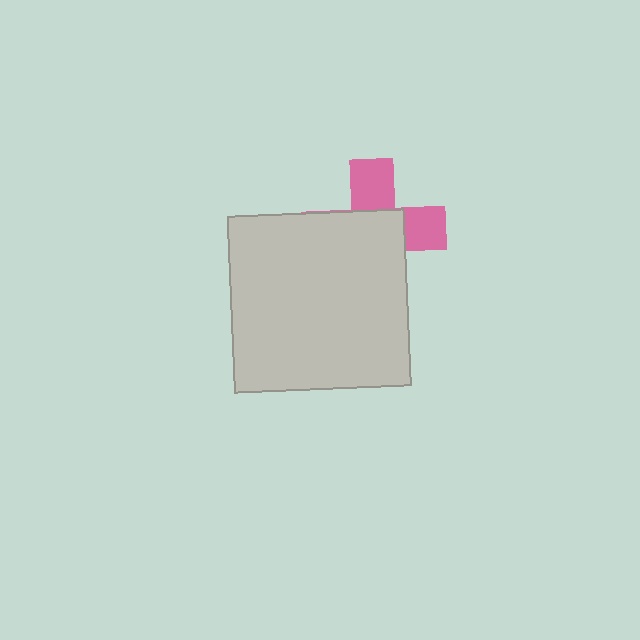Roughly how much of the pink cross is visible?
A small part of it is visible (roughly 37%).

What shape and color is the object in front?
The object in front is a light gray square.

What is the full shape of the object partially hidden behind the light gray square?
The partially hidden object is a pink cross.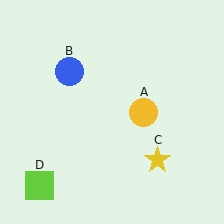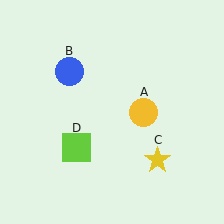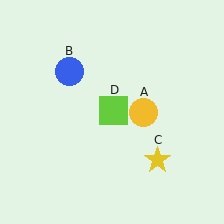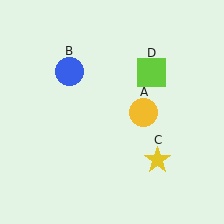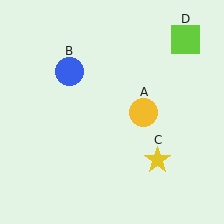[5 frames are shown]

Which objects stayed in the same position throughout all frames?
Yellow circle (object A) and blue circle (object B) and yellow star (object C) remained stationary.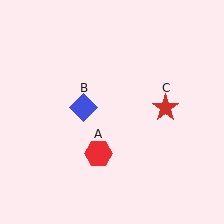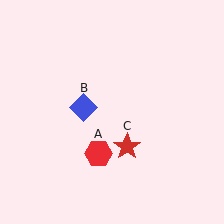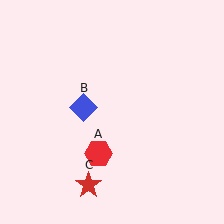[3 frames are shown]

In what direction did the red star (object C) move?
The red star (object C) moved down and to the left.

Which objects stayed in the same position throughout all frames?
Red hexagon (object A) and blue diamond (object B) remained stationary.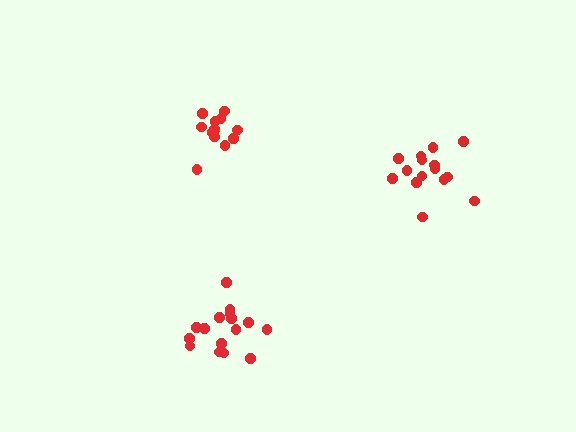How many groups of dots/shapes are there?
There are 3 groups.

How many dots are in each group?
Group 1: 13 dots, Group 2: 15 dots, Group 3: 16 dots (44 total).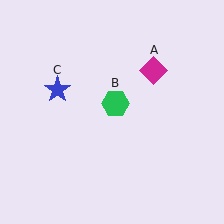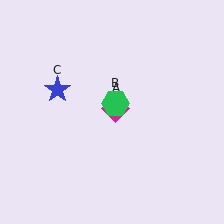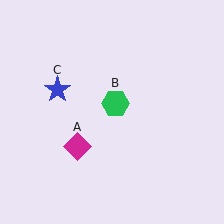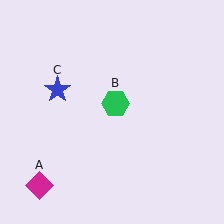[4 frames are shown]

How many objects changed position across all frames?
1 object changed position: magenta diamond (object A).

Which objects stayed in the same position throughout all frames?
Green hexagon (object B) and blue star (object C) remained stationary.